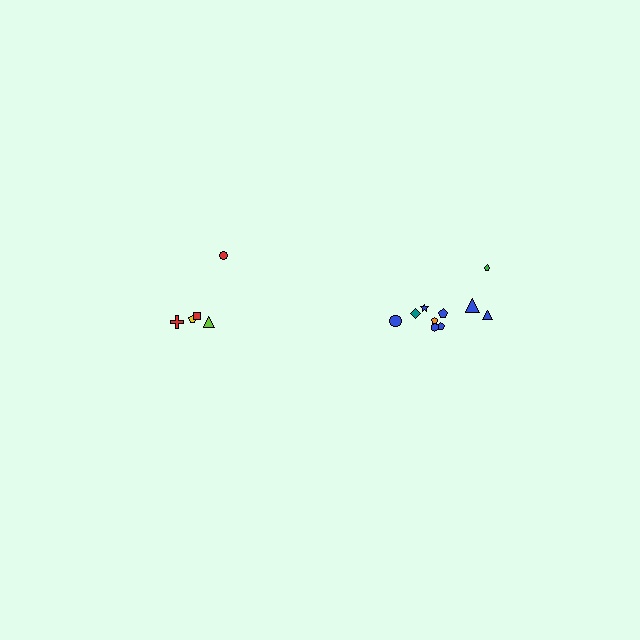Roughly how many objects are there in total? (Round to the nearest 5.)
Roughly 15 objects in total.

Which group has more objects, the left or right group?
The right group.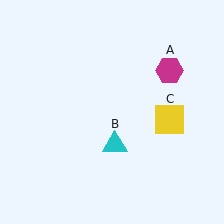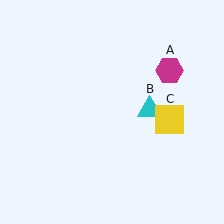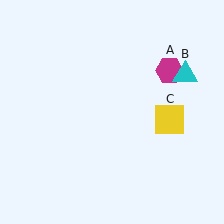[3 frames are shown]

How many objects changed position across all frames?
1 object changed position: cyan triangle (object B).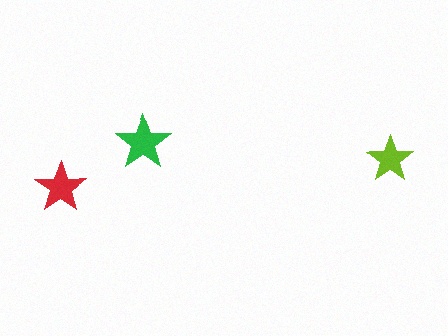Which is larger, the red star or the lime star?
The red one.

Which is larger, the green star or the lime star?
The green one.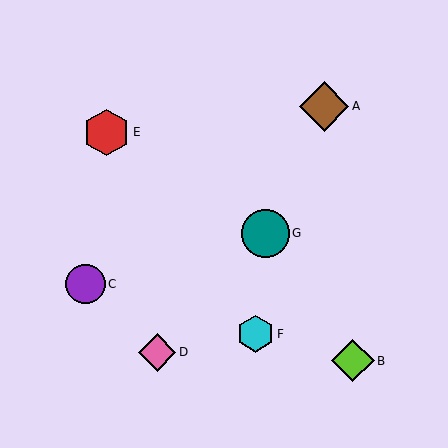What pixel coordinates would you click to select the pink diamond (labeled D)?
Click at (157, 352) to select the pink diamond D.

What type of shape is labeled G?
Shape G is a teal circle.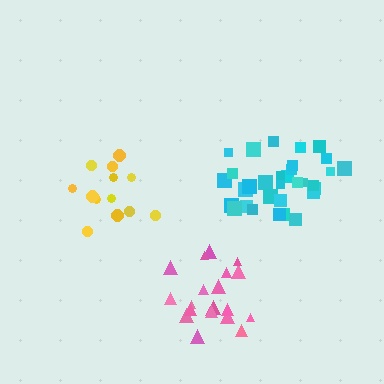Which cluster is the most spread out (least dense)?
Yellow.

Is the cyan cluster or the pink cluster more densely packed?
Cyan.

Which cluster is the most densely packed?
Cyan.